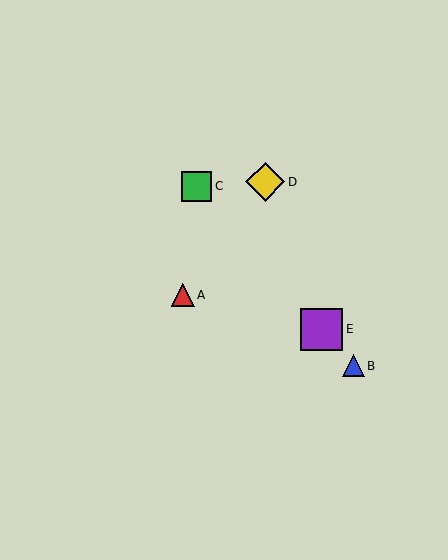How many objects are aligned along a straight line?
3 objects (B, C, E) are aligned along a straight line.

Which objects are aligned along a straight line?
Objects B, C, E are aligned along a straight line.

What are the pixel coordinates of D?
Object D is at (265, 182).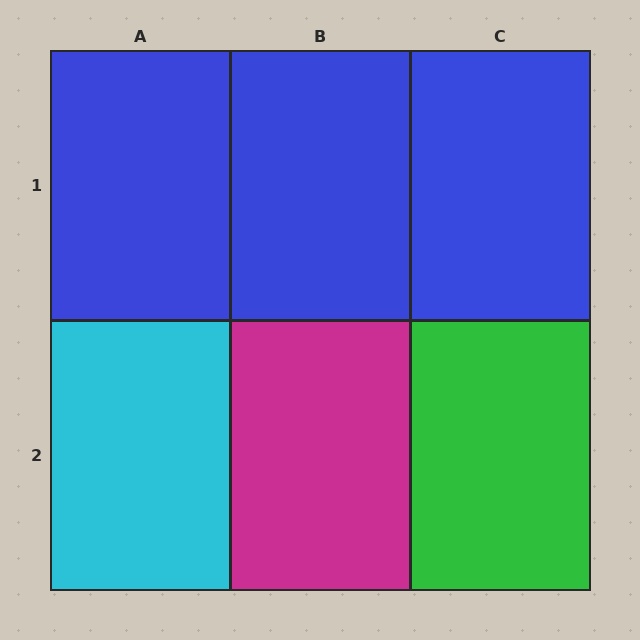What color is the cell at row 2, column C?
Green.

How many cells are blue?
3 cells are blue.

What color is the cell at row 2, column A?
Cyan.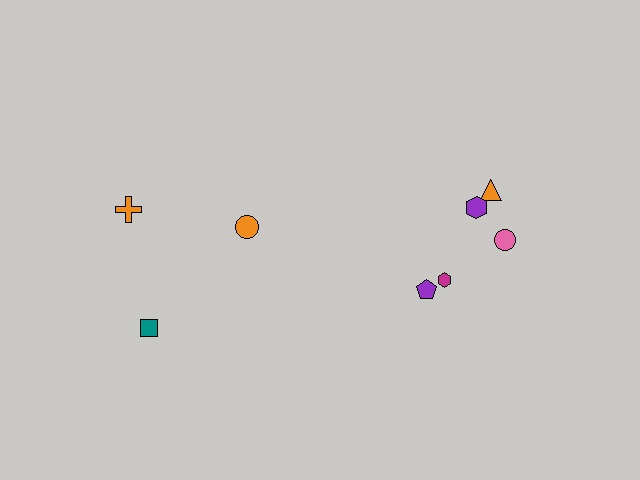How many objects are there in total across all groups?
There are 8 objects.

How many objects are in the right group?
There are 5 objects.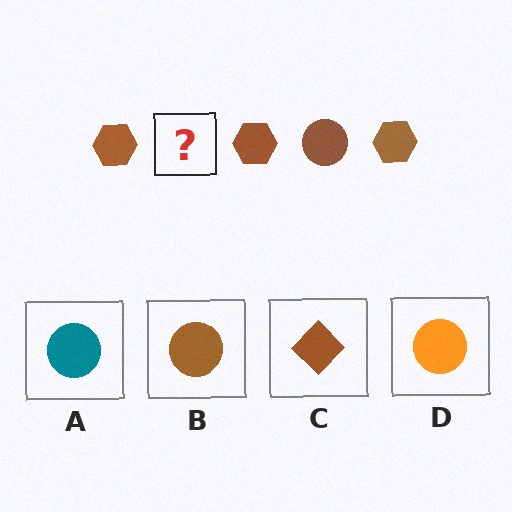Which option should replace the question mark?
Option B.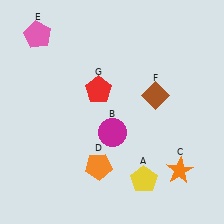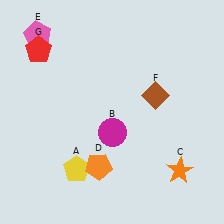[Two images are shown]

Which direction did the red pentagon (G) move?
The red pentagon (G) moved left.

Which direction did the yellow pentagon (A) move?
The yellow pentagon (A) moved left.